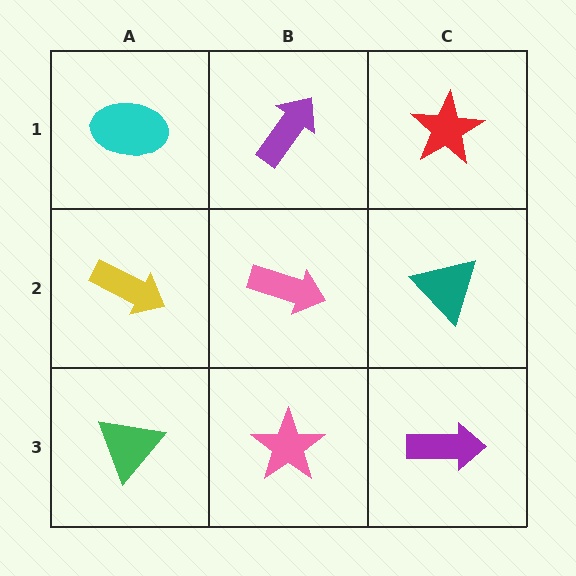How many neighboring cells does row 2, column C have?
3.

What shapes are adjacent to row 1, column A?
A yellow arrow (row 2, column A), a purple arrow (row 1, column B).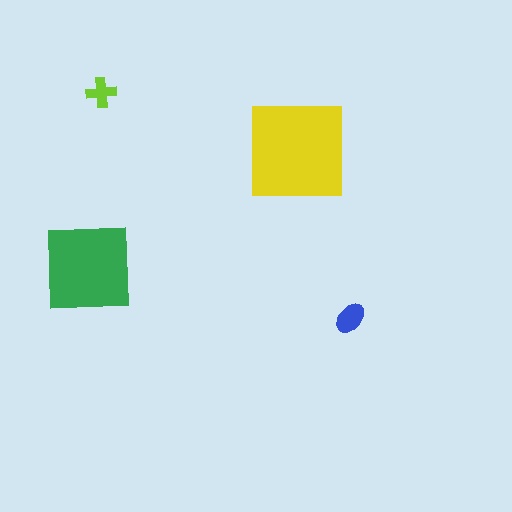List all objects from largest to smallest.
The yellow square, the green square, the blue ellipse, the lime cross.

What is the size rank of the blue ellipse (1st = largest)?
3rd.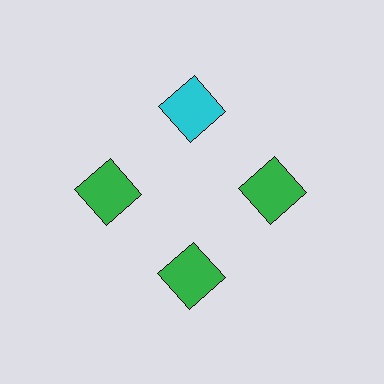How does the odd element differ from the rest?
It has a different color: cyan instead of green.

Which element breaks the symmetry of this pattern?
The cyan square at roughly the 12 o'clock position breaks the symmetry. All other shapes are green squares.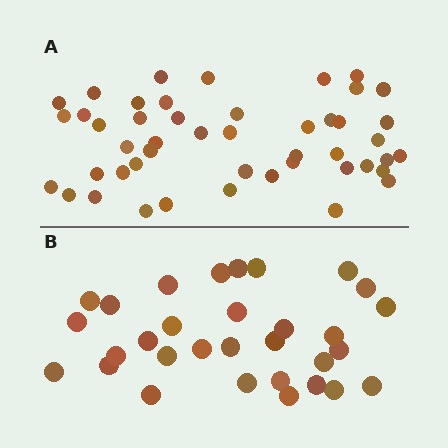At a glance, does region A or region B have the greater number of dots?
Region A (the top region) has more dots.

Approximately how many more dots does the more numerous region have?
Region A has approximately 15 more dots than region B.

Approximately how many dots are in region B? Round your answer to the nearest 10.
About 30 dots. (The exact count is 31, which rounds to 30.)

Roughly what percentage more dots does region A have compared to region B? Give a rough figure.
About 50% more.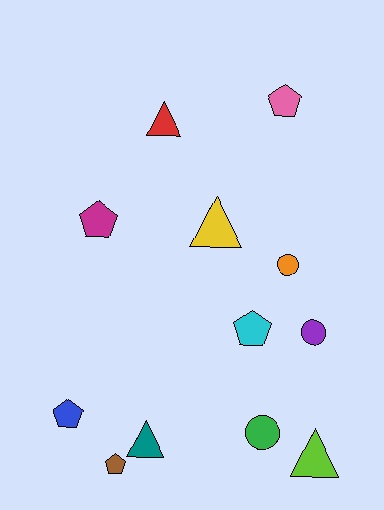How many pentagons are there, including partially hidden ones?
There are 5 pentagons.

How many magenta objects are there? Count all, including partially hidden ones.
There is 1 magenta object.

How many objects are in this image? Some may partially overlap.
There are 12 objects.